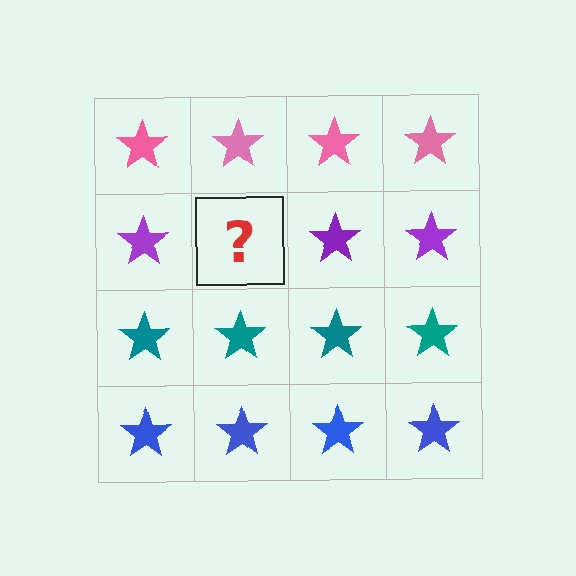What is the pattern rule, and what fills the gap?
The rule is that each row has a consistent color. The gap should be filled with a purple star.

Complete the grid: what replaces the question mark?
The question mark should be replaced with a purple star.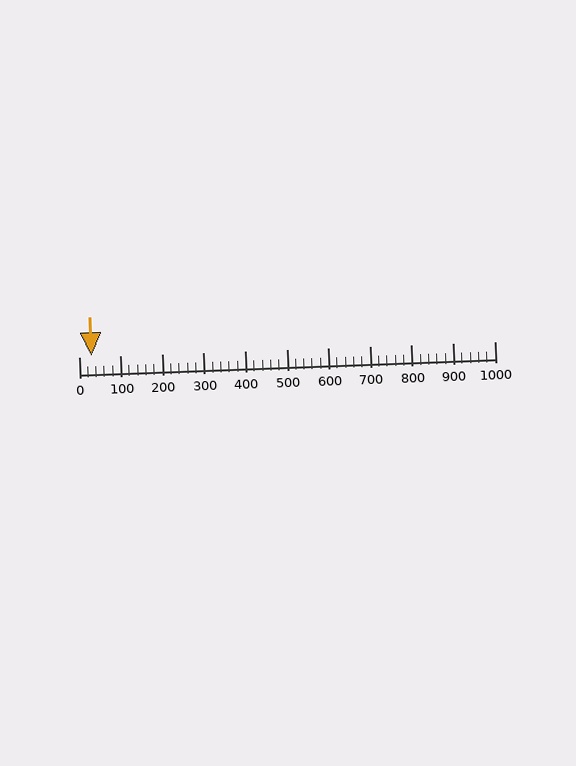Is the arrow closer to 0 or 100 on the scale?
The arrow is closer to 0.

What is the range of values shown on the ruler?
The ruler shows values from 0 to 1000.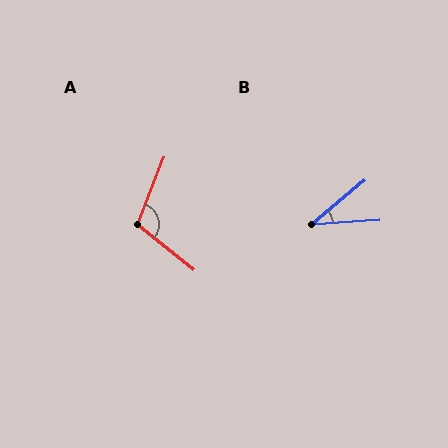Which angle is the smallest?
B, at approximately 36 degrees.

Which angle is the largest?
A, at approximately 107 degrees.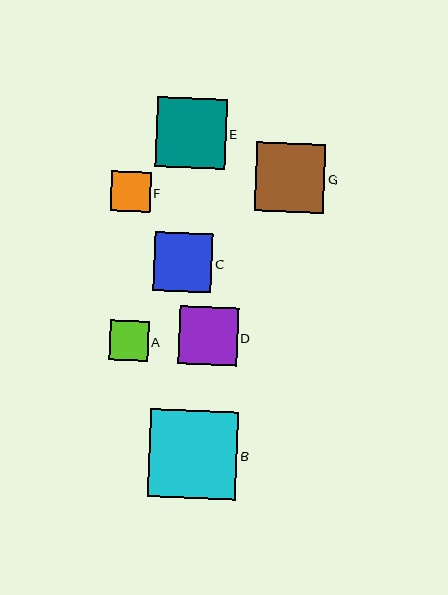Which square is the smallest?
Square A is the smallest with a size of approximately 39 pixels.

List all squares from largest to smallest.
From largest to smallest: B, E, G, C, D, F, A.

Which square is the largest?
Square B is the largest with a size of approximately 88 pixels.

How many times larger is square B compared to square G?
Square B is approximately 1.3 times the size of square G.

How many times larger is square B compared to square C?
Square B is approximately 1.5 times the size of square C.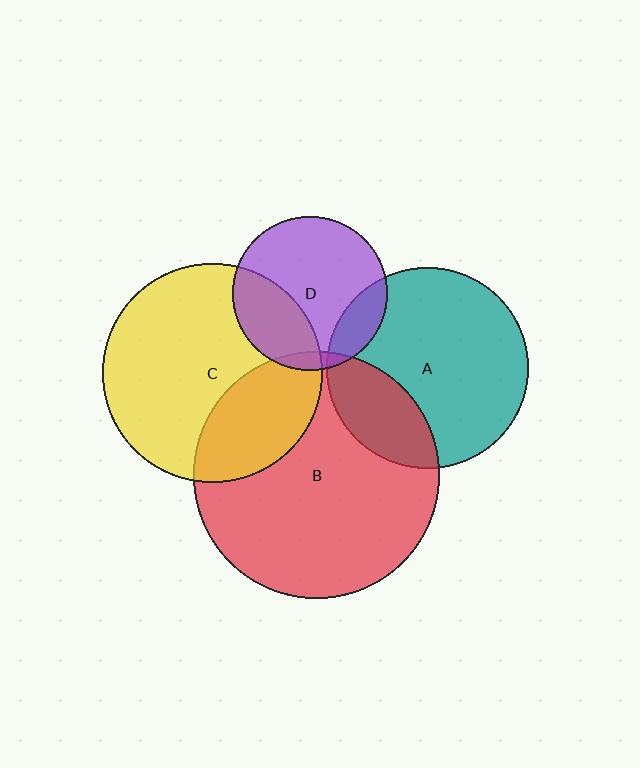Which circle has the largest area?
Circle B (red).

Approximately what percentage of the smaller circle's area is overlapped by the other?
Approximately 25%.